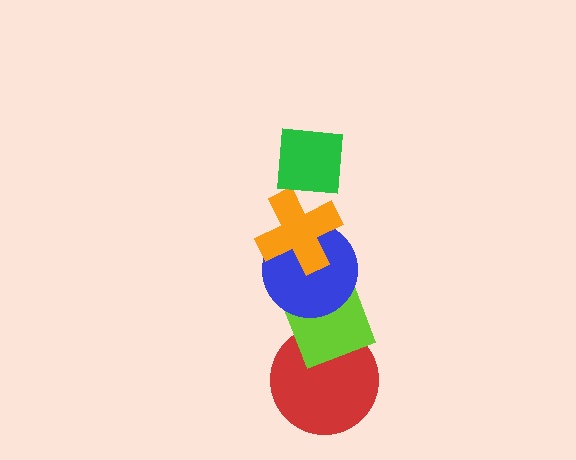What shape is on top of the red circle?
The lime diamond is on top of the red circle.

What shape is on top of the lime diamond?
The blue circle is on top of the lime diamond.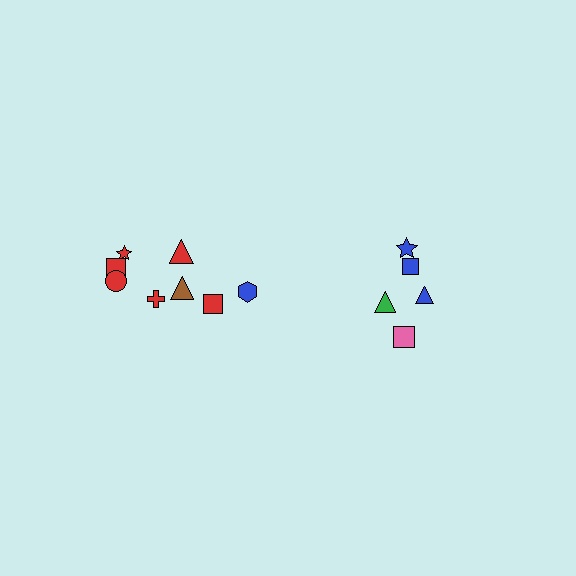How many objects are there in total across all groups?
There are 13 objects.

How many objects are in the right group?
There are 5 objects.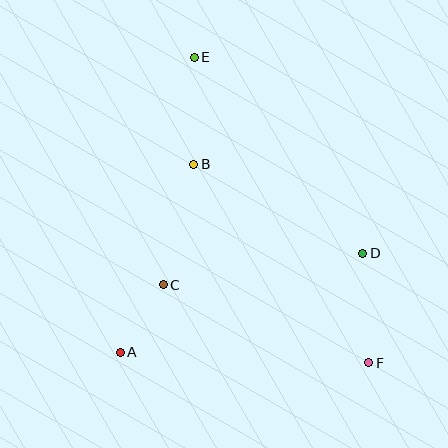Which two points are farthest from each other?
Points E and F are farthest from each other.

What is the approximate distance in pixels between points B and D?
The distance between B and D is approximately 191 pixels.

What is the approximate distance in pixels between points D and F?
The distance between D and F is approximately 110 pixels.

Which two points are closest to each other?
Points A and C are closest to each other.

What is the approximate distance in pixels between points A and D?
The distance between A and D is approximately 262 pixels.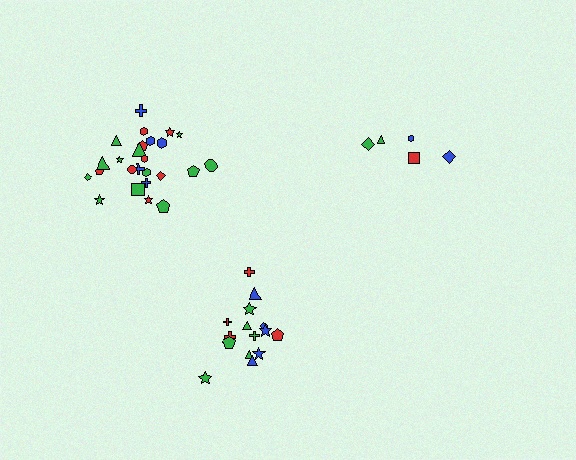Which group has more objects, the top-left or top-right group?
The top-left group.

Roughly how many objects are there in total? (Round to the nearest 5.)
Roughly 45 objects in total.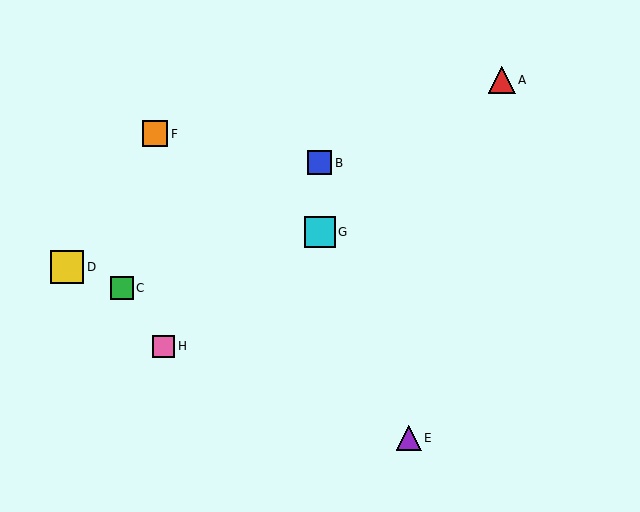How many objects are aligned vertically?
2 objects (B, G) are aligned vertically.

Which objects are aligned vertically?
Objects B, G are aligned vertically.